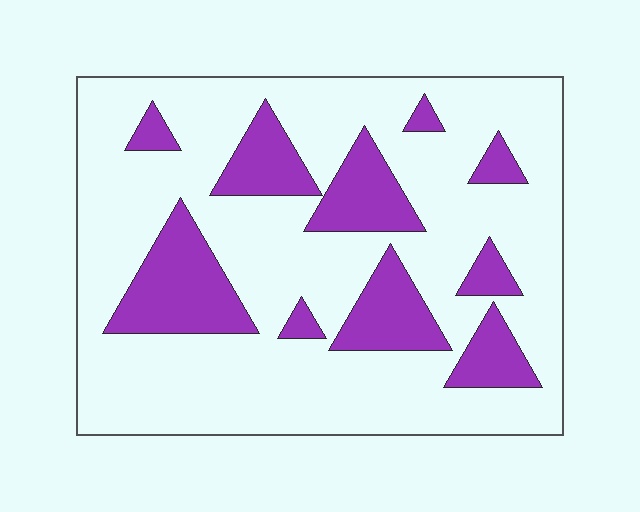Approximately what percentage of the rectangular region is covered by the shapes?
Approximately 25%.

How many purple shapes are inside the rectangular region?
10.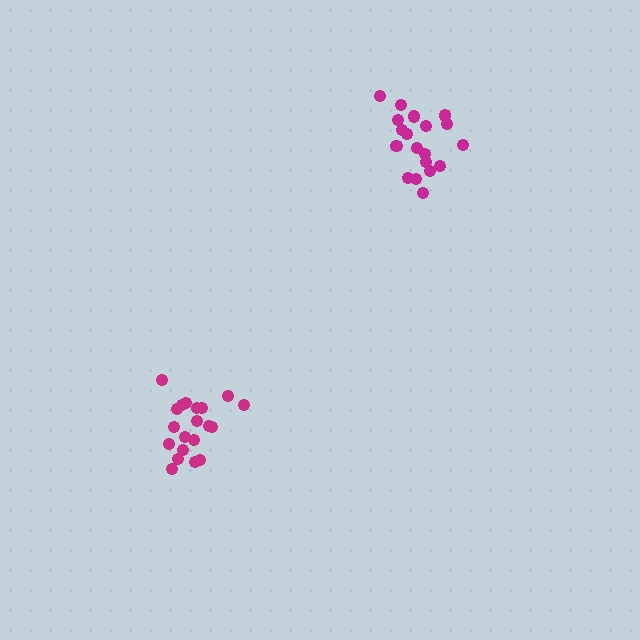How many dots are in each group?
Group 1: 20 dots, Group 2: 19 dots (39 total).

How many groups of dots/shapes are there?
There are 2 groups.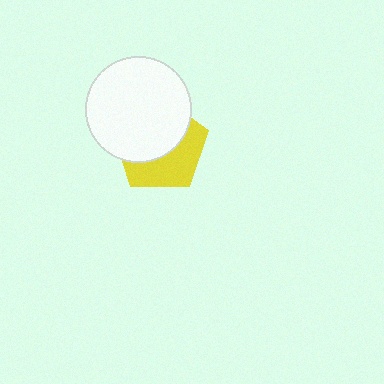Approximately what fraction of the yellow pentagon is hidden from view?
Roughly 55% of the yellow pentagon is hidden behind the white circle.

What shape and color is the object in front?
The object in front is a white circle.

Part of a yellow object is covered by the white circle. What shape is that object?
It is a pentagon.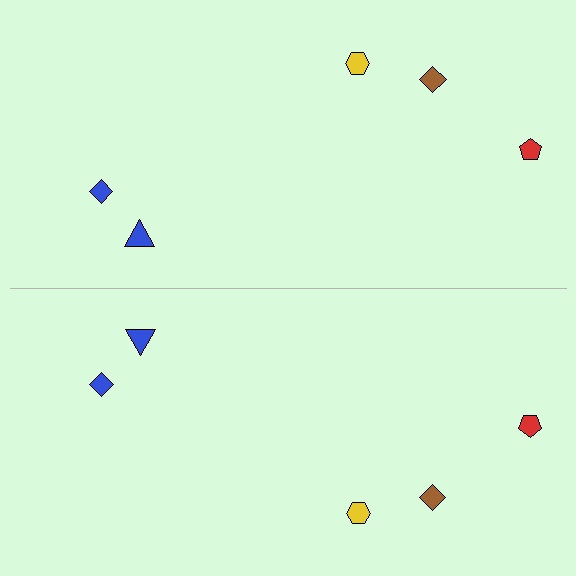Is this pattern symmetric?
Yes, this pattern has bilateral (reflection) symmetry.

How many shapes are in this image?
There are 10 shapes in this image.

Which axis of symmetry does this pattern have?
The pattern has a horizontal axis of symmetry running through the center of the image.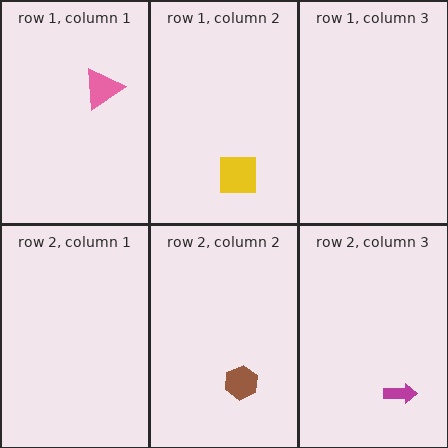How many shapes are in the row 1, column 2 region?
1.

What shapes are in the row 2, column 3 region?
The magenta arrow.